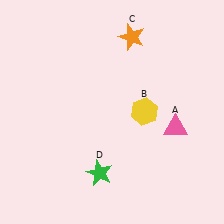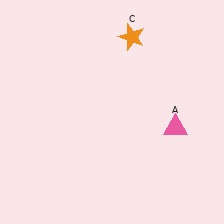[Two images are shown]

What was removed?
The yellow hexagon (B), the green star (D) were removed in Image 2.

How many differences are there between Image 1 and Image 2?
There are 2 differences between the two images.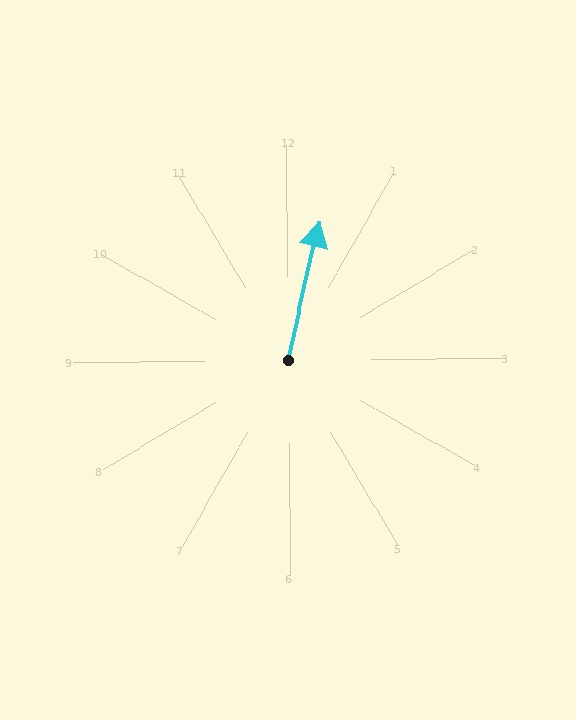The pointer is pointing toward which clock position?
Roughly 12 o'clock.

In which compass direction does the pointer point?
North.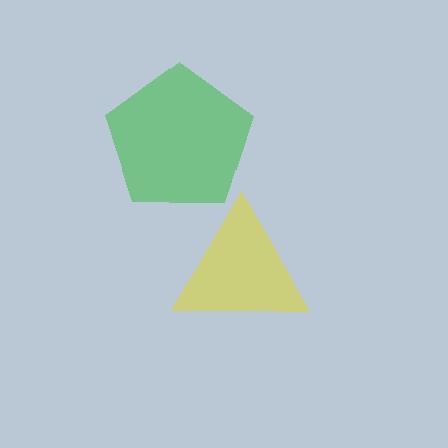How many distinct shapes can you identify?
There are 2 distinct shapes: a green pentagon, a yellow triangle.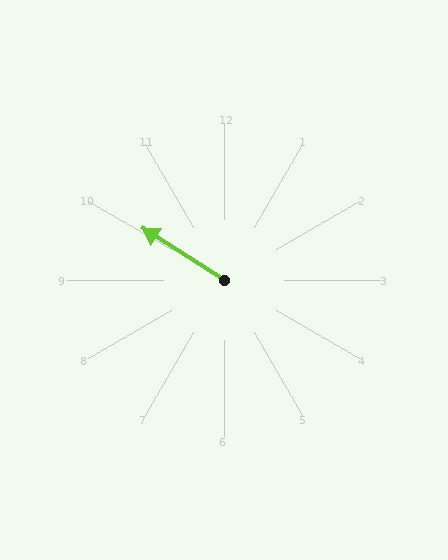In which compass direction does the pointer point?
Northwest.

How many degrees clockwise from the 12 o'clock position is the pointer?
Approximately 302 degrees.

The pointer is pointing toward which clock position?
Roughly 10 o'clock.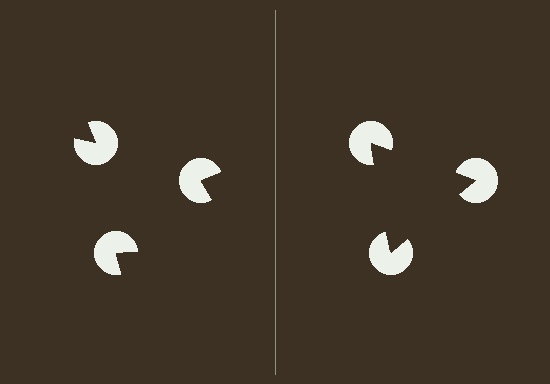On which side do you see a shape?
An illusory triangle appears on the right side. On the left side the wedge cuts are rotated, so no coherent shape forms.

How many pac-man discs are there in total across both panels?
6 — 3 on each side.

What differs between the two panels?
The pac-man discs are positioned identically on both sides; only the wedge orientations differ. On the right they align to a triangle; on the left they are misaligned.